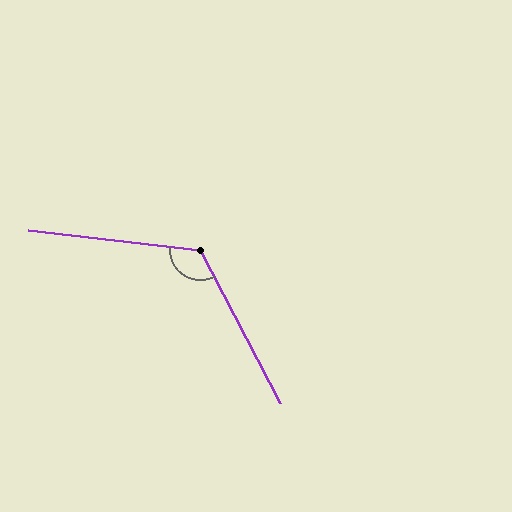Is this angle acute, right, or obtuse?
It is obtuse.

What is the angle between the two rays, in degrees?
Approximately 124 degrees.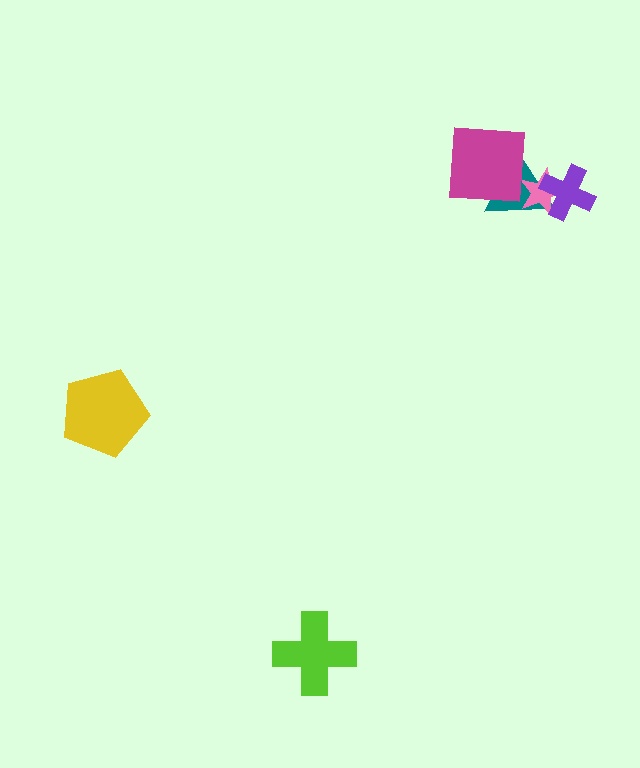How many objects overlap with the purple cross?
2 objects overlap with the purple cross.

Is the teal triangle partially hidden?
Yes, it is partially covered by another shape.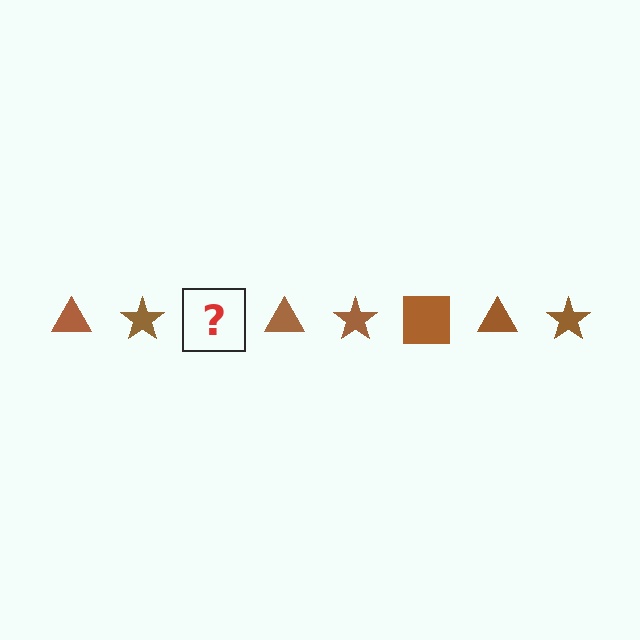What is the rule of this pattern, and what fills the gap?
The rule is that the pattern cycles through triangle, star, square shapes in brown. The gap should be filled with a brown square.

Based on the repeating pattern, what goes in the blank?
The blank should be a brown square.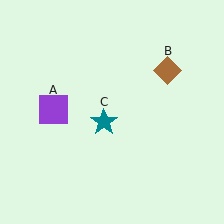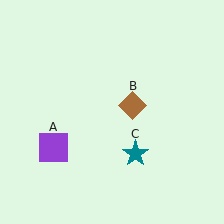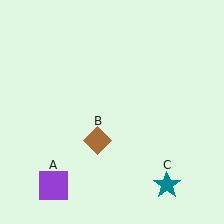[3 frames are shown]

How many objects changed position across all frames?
3 objects changed position: purple square (object A), brown diamond (object B), teal star (object C).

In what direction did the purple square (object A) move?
The purple square (object A) moved down.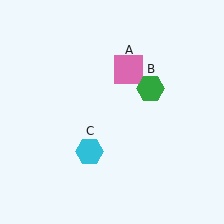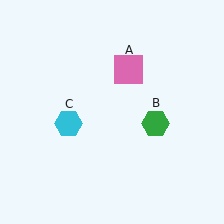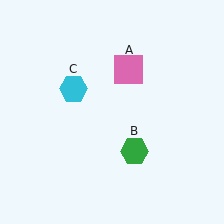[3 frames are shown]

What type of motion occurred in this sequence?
The green hexagon (object B), cyan hexagon (object C) rotated clockwise around the center of the scene.